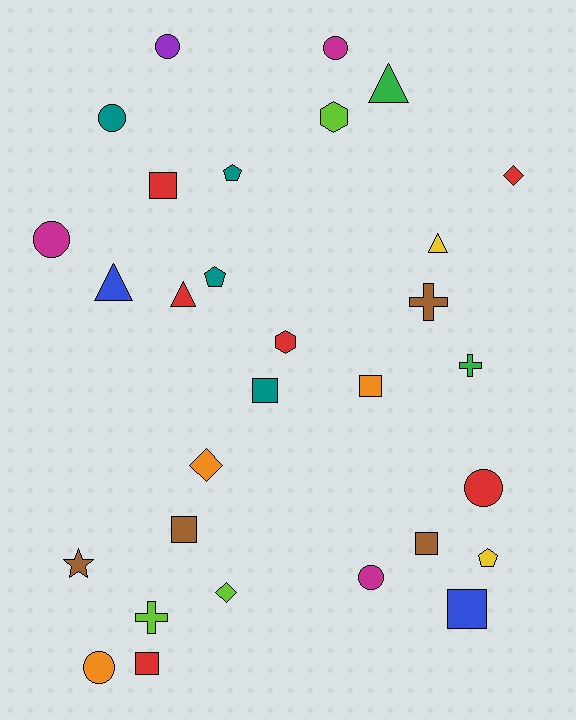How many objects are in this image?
There are 30 objects.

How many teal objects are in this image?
There are 4 teal objects.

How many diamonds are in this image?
There are 3 diamonds.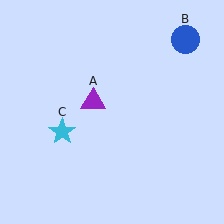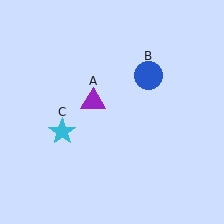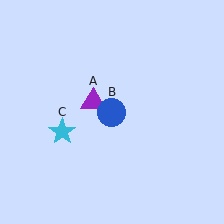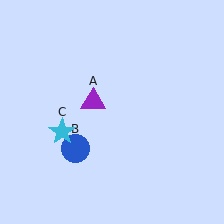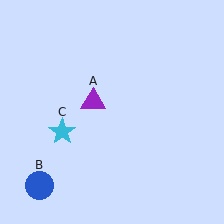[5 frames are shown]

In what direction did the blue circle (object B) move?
The blue circle (object B) moved down and to the left.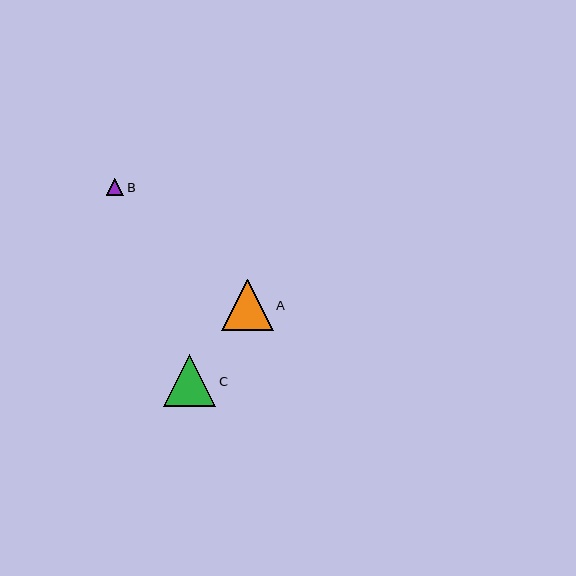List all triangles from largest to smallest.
From largest to smallest: C, A, B.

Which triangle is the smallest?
Triangle B is the smallest with a size of approximately 17 pixels.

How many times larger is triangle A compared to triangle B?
Triangle A is approximately 3.0 times the size of triangle B.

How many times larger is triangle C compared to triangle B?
Triangle C is approximately 3.1 times the size of triangle B.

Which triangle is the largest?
Triangle C is the largest with a size of approximately 52 pixels.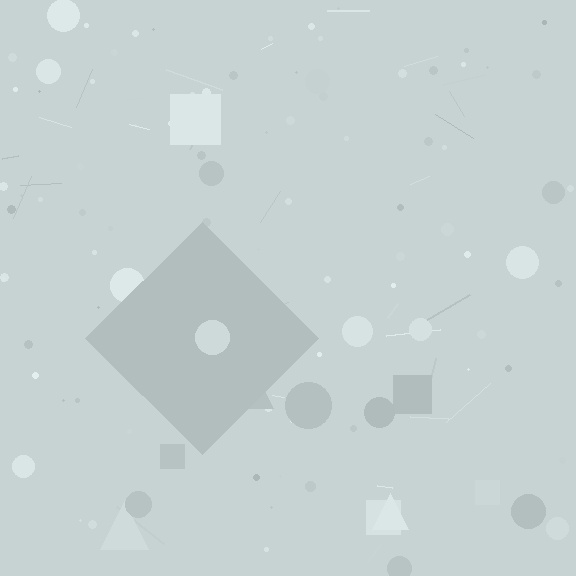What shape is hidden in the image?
A diamond is hidden in the image.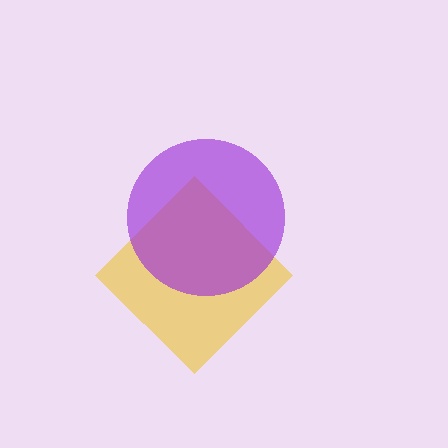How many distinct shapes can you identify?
There are 2 distinct shapes: a yellow diamond, a purple circle.